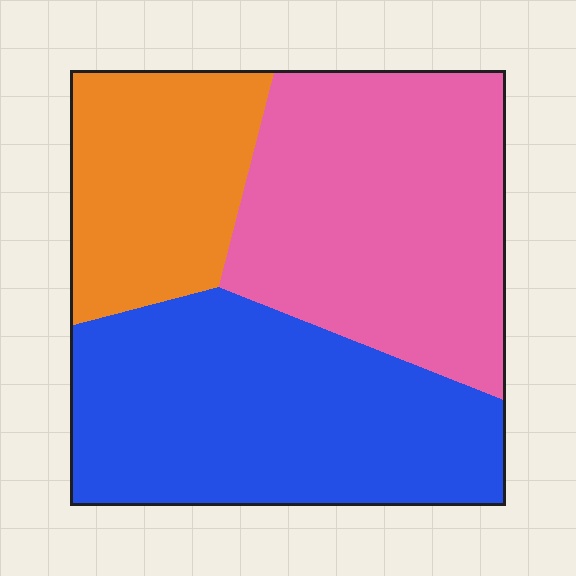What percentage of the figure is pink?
Pink takes up about three eighths (3/8) of the figure.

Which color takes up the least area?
Orange, at roughly 20%.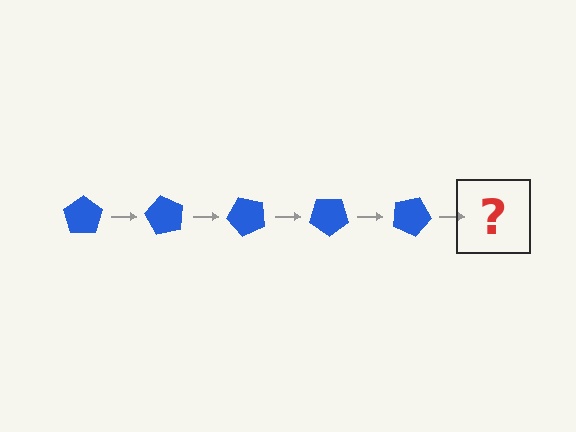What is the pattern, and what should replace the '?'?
The pattern is that the pentagon rotates 60 degrees each step. The '?' should be a blue pentagon rotated 300 degrees.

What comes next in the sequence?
The next element should be a blue pentagon rotated 300 degrees.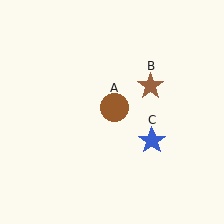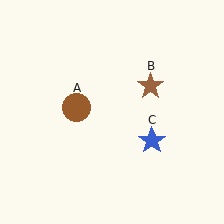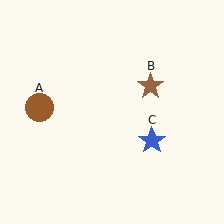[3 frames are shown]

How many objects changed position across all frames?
1 object changed position: brown circle (object A).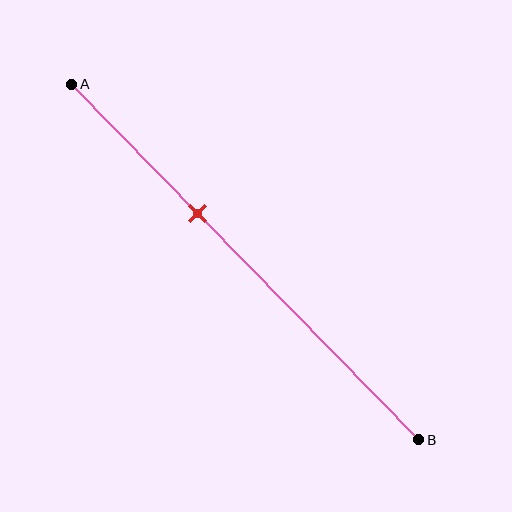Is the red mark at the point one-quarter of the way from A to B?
No, the mark is at about 35% from A, not at the 25% one-quarter point.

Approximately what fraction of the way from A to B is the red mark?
The red mark is approximately 35% of the way from A to B.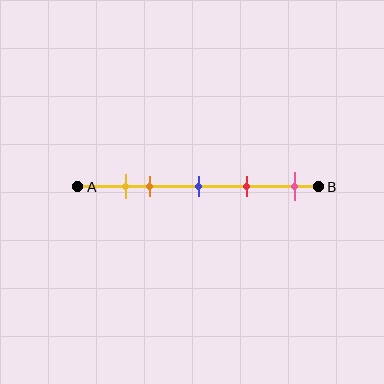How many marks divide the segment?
There are 5 marks dividing the segment.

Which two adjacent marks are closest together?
The yellow and orange marks are the closest adjacent pair.